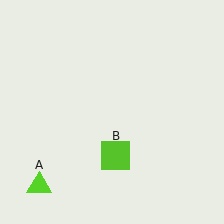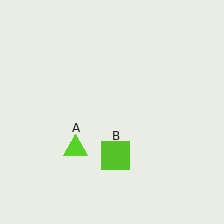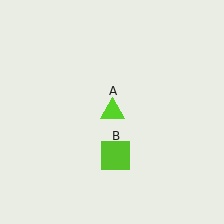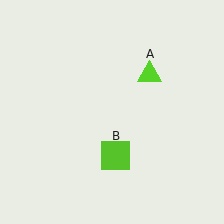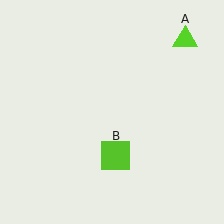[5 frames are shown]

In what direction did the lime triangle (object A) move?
The lime triangle (object A) moved up and to the right.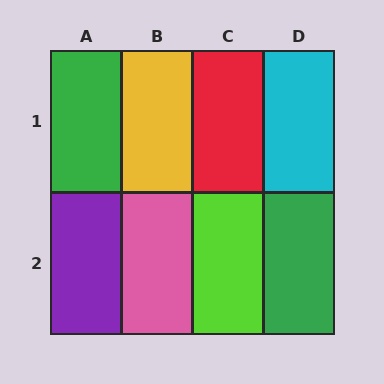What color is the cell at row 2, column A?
Purple.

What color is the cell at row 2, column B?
Pink.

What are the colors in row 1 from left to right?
Green, yellow, red, cyan.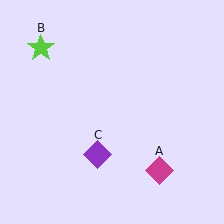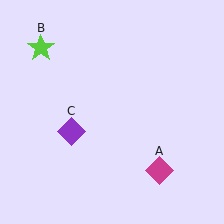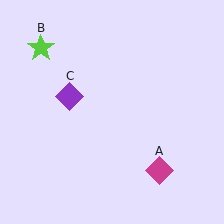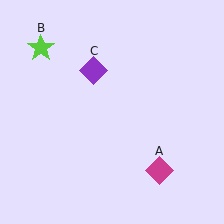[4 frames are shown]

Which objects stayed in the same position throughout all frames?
Magenta diamond (object A) and lime star (object B) remained stationary.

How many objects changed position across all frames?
1 object changed position: purple diamond (object C).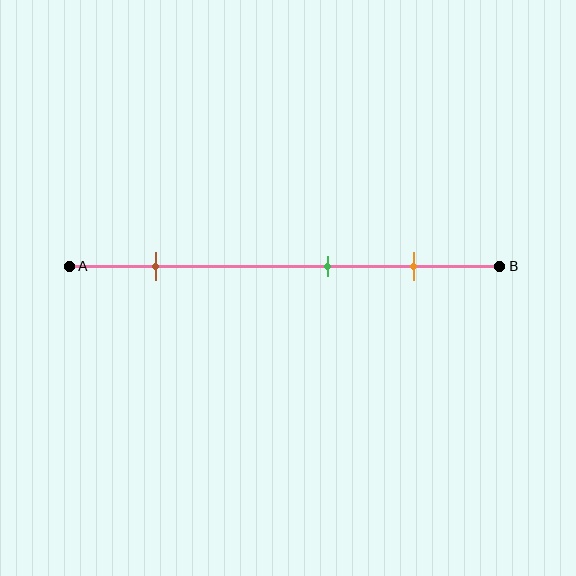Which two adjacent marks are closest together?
The green and orange marks are the closest adjacent pair.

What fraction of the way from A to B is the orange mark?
The orange mark is approximately 80% (0.8) of the way from A to B.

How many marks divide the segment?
There are 3 marks dividing the segment.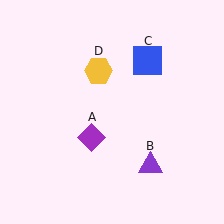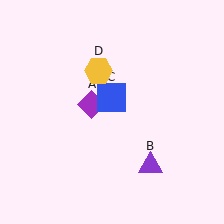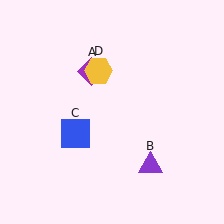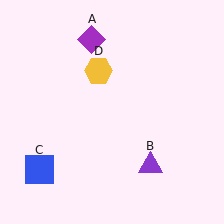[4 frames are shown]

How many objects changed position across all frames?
2 objects changed position: purple diamond (object A), blue square (object C).